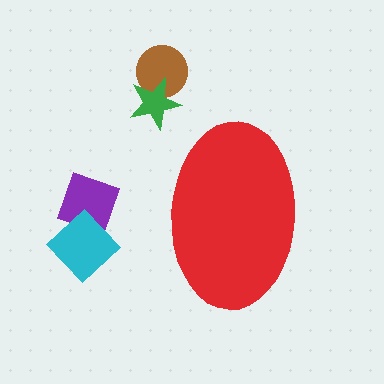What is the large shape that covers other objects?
A red ellipse.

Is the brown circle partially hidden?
No, the brown circle is fully visible.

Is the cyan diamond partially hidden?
No, the cyan diamond is fully visible.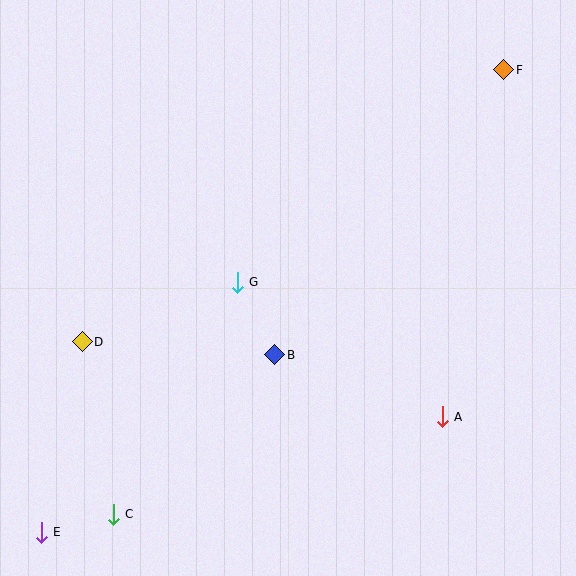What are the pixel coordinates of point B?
Point B is at (275, 355).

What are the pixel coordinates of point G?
Point G is at (237, 282).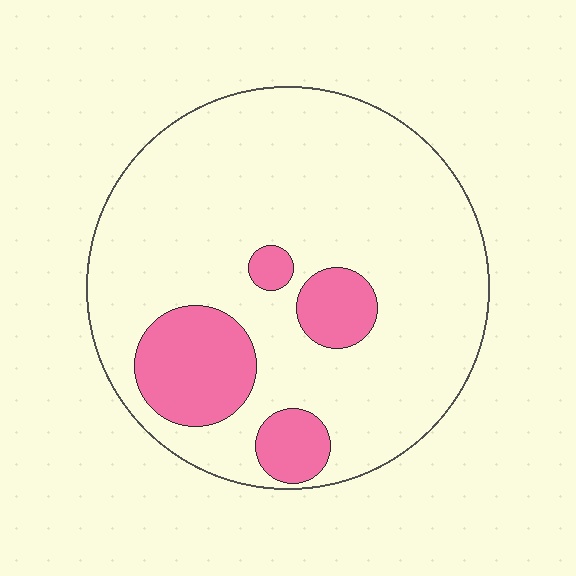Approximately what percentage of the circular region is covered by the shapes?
Approximately 20%.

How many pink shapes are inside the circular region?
4.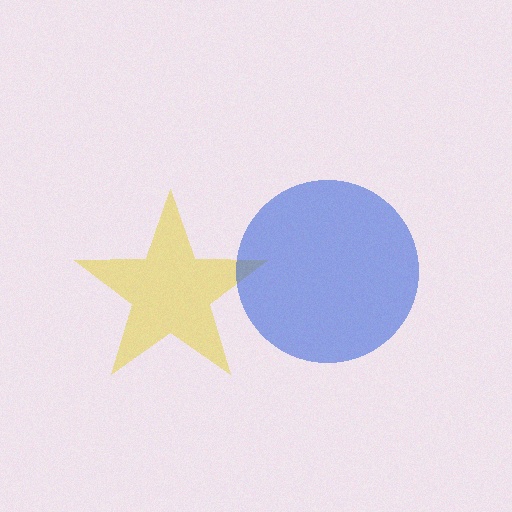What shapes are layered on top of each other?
The layered shapes are: a yellow star, a blue circle.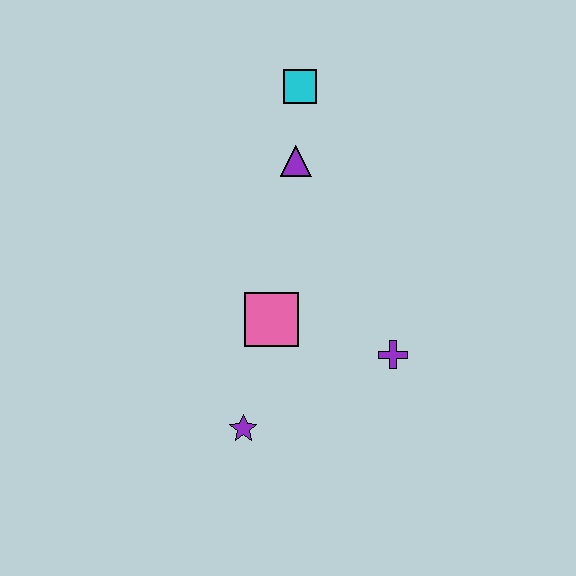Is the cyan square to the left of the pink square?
No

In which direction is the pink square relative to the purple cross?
The pink square is to the left of the purple cross.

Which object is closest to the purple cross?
The pink square is closest to the purple cross.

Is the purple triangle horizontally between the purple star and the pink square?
No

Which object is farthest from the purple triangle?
The purple star is farthest from the purple triangle.